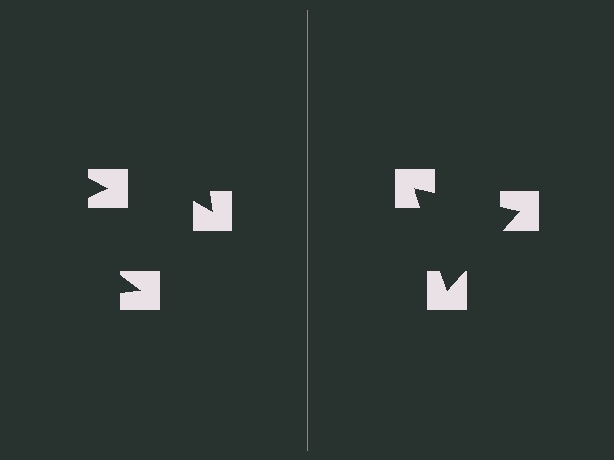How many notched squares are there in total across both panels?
6 — 3 on each side.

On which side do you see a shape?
An illusory triangle appears on the right side. On the left side the wedge cuts are rotated, so no coherent shape forms.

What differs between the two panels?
The notched squares are positioned identically on both sides; only the wedge orientations differ. On the right they align to a triangle; on the left they are misaligned.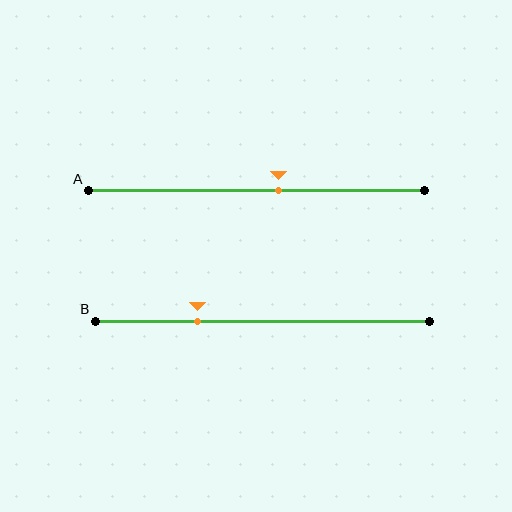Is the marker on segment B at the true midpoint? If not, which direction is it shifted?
No, the marker on segment B is shifted to the left by about 19% of the segment length.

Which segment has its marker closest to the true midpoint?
Segment A has its marker closest to the true midpoint.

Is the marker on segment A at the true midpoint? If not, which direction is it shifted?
No, the marker on segment A is shifted to the right by about 7% of the segment length.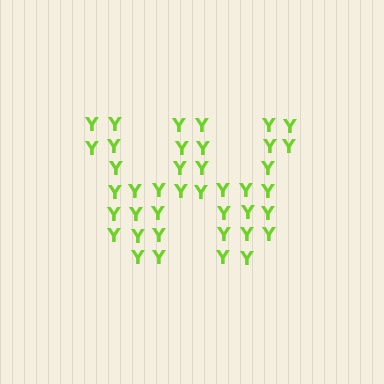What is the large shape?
The large shape is the letter W.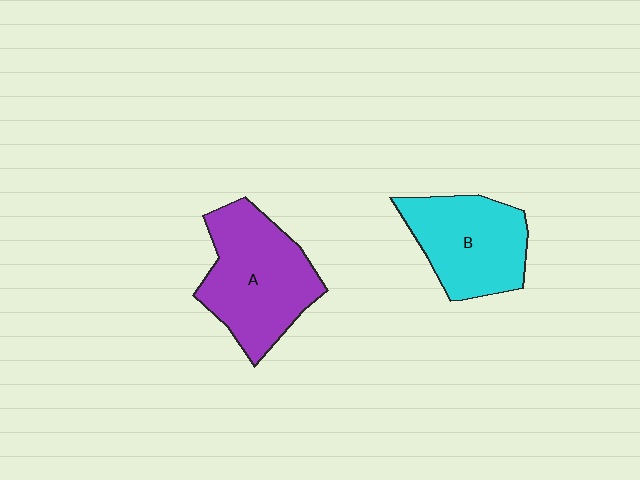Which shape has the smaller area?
Shape B (cyan).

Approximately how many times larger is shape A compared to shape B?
Approximately 1.2 times.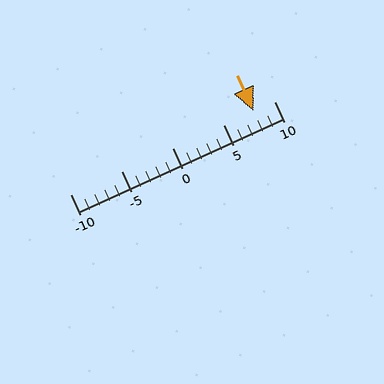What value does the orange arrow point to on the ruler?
The orange arrow points to approximately 8.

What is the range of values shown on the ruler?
The ruler shows values from -10 to 10.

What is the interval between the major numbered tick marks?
The major tick marks are spaced 5 units apart.